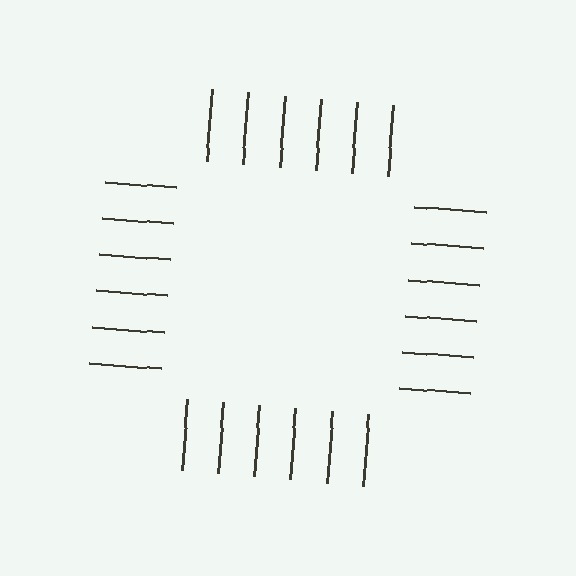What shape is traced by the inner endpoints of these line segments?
An illusory square — the line segments terminate on its edges but no continuous stroke is drawn.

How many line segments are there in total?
24 — 6 along each of the 4 edges.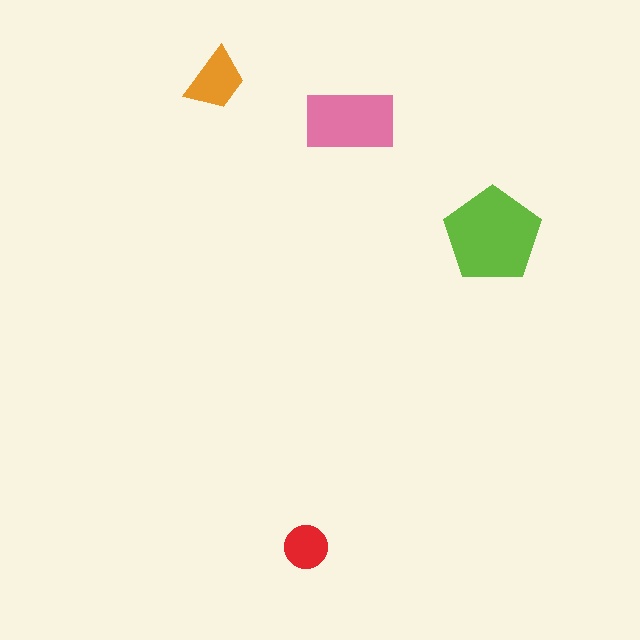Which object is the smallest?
The red circle.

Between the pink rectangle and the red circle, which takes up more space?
The pink rectangle.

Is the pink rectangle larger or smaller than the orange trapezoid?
Larger.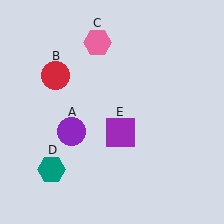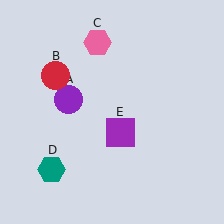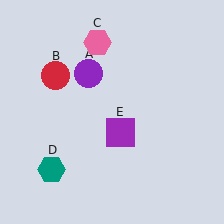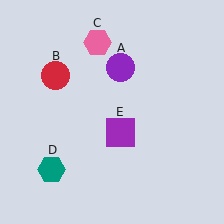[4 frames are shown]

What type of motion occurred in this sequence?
The purple circle (object A) rotated clockwise around the center of the scene.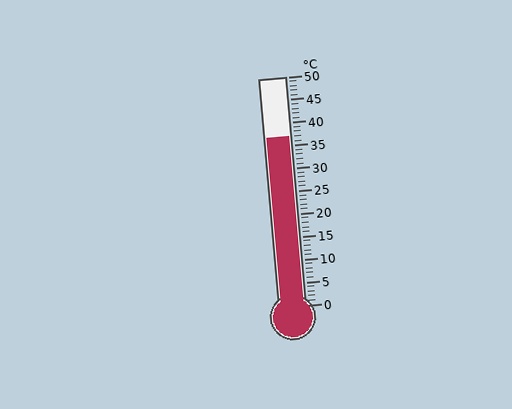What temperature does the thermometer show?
The thermometer shows approximately 37°C.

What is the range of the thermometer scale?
The thermometer scale ranges from 0°C to 50°C.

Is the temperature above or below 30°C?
The temperature is above 30°C.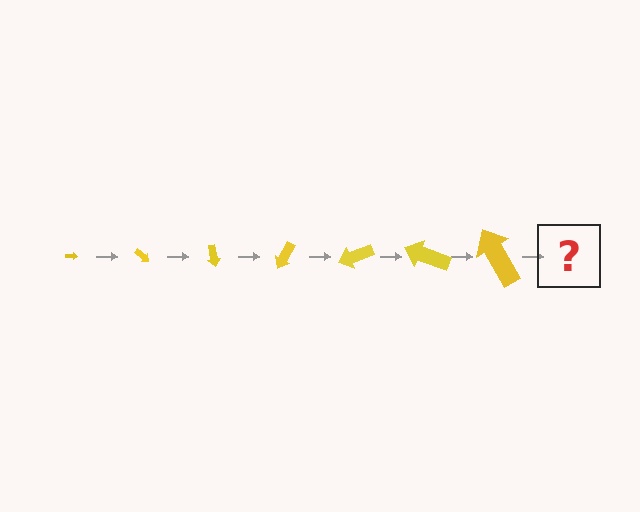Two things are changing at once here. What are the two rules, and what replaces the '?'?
The two rules are that the arrow grows larger each step and it rotates 40 degrees each step. The '?' should be an arrow, larger than the previous one and rotated 280 degrees from the start.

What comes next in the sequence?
The next element should be an arrow, larger than the previous one and rotated 280 degrees from the start.